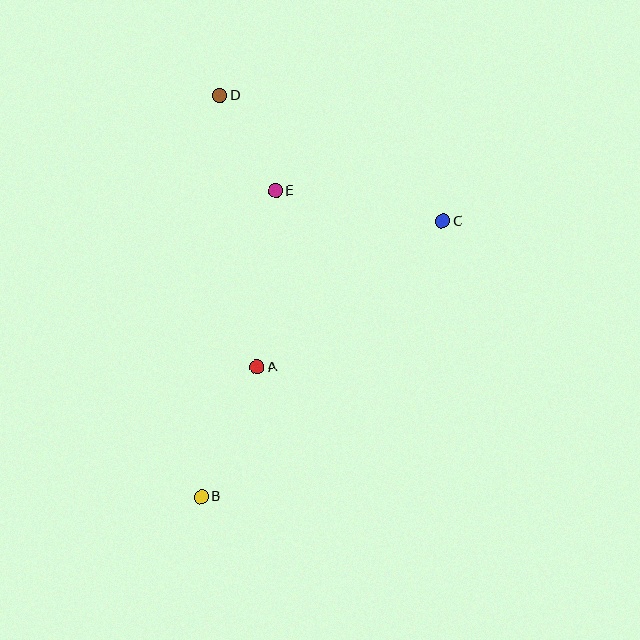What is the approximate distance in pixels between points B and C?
The distance between B and C is approximately 366 pixels.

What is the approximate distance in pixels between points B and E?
The distance between B and E is approximately 314 pixels.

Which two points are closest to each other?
Points D and E are closest to each other.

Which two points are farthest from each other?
Points B and D are farthest from each other.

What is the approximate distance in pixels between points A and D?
The distance between A and D is approximately 274 pixels.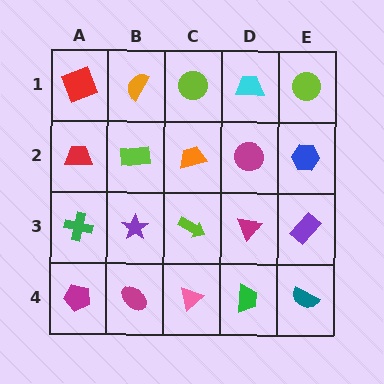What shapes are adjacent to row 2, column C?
A lime circle (row 1, column C), a lime arrow (row 3, column C), a lime rectangle (row 2, column B), a magenta circle (row 2, column D).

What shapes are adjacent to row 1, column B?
A lime rectangle (row 2, column B), a red square (row 1, column A), a lime circle (row 1, column C).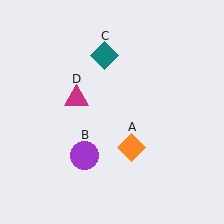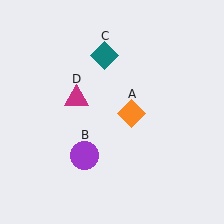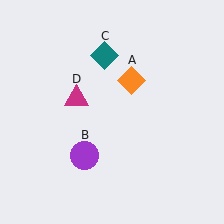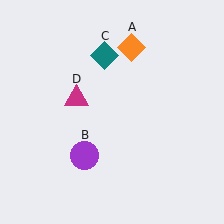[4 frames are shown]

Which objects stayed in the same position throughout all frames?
Purple circle (object B) and teal diamond (object C) and magenta triangle (object D) remained stationary.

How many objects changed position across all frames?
1 object changed position: orange diamond (object A).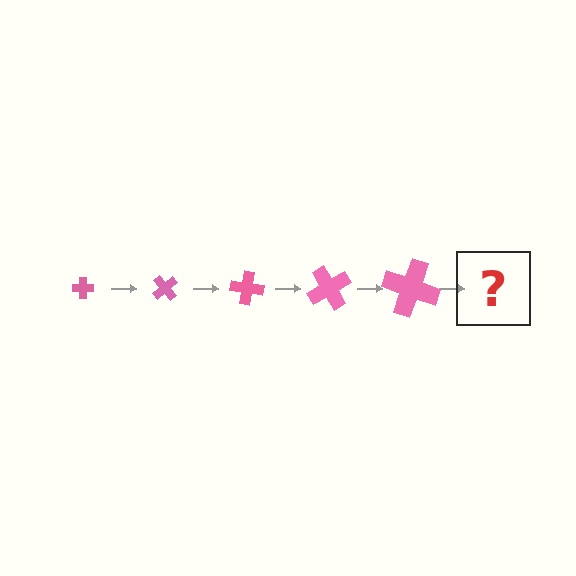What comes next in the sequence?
The next element should be a cross, larger than the previous one and rotated 250 degrees from the start.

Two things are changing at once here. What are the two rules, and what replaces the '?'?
The two rules are that the cross grows larger each step and it rotates 50 degrees each step. The '?' should be a cross, larger than the previous one and rotated 250 degrees from the start.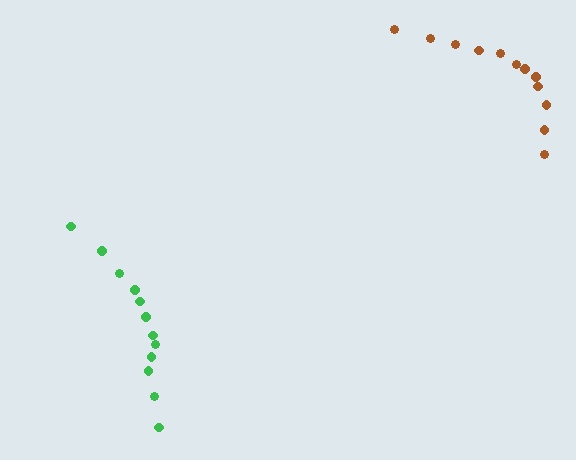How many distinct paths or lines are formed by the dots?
There are 2 distinct paths.